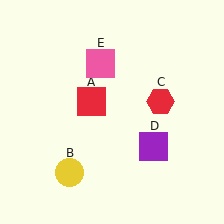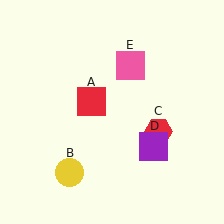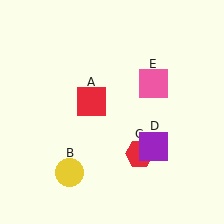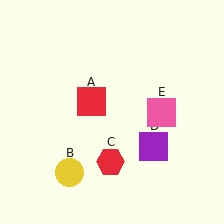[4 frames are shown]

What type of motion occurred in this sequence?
The red hexagon (object C), pink square (object E) rotated clockwise around the center of the scene.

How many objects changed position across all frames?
2 objects changed position: red hexagon (object C), pink square (object E).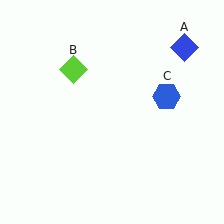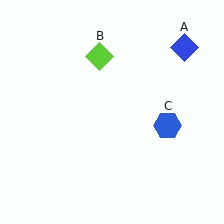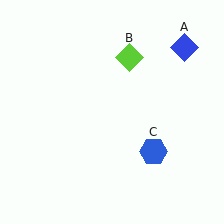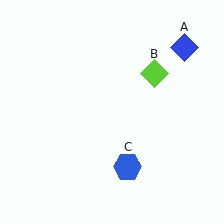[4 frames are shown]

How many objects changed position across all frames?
2 objects changed position: lime diamond (object B), blue hexagon (object C).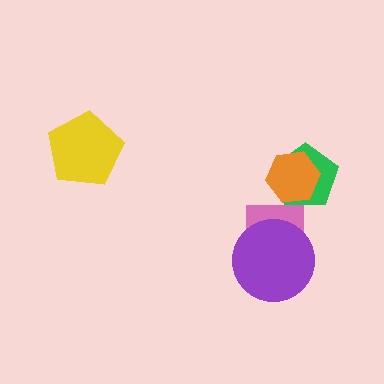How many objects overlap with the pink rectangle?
3 objects overlap with the pink rectangle.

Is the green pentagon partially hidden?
Yes, it is partially covered by another shape.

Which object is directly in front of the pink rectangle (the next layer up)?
The purple circle is directly in front of the pink rectangle.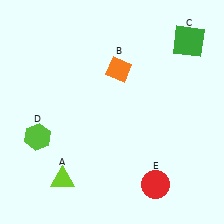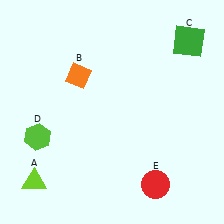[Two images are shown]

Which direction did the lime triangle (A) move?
The lime triangle (A) moved left.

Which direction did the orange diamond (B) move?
The orange diamond (B) moved left.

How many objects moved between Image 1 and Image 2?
2 objects moved between the two images.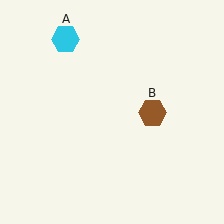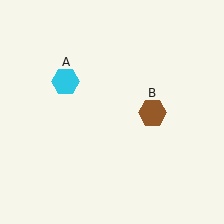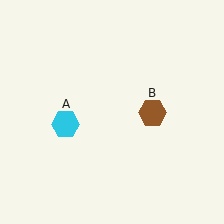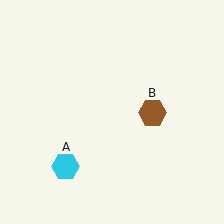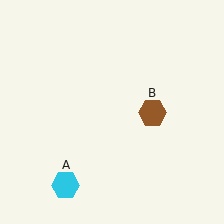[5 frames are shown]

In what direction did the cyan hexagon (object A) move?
The cyan hexagon (object A) moved down.